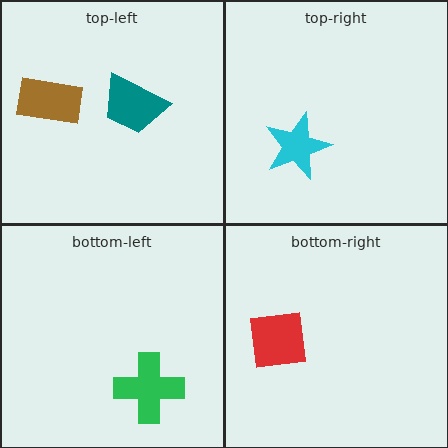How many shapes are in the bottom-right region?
1.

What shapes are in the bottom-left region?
The green cross.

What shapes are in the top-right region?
The cyan star.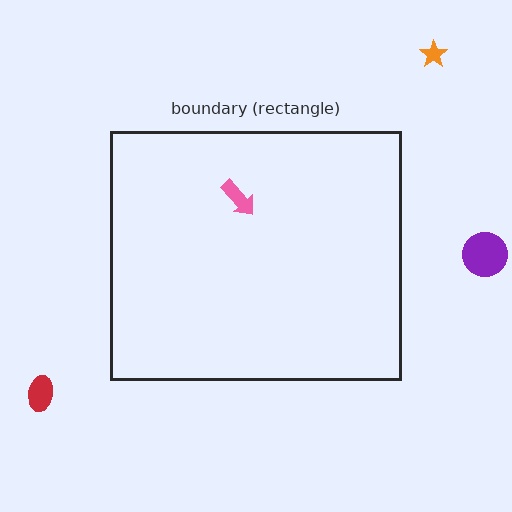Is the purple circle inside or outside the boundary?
Outside.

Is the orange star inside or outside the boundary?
Outside.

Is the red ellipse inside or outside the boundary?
Outside.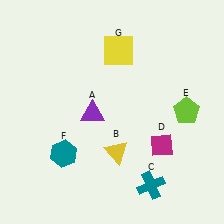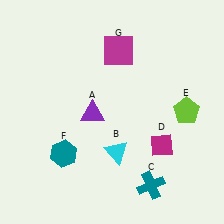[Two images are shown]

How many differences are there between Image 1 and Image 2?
There are 2 differences between the two images.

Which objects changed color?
B changed from yellow to cyan. G changed from yellow to magenta.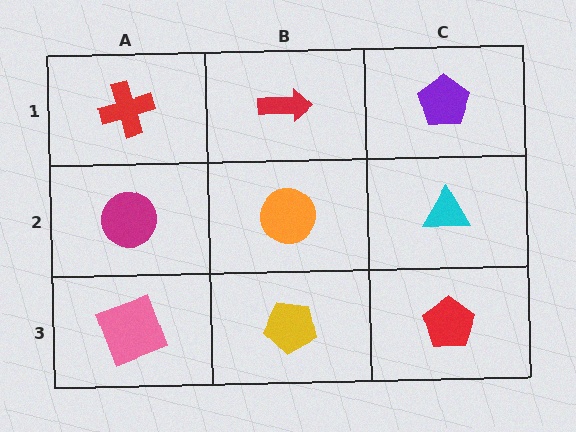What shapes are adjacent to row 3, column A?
A magenta circle (row 2, column A), a yellow pentagon (row 3, column B).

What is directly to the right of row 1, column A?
A red arrow.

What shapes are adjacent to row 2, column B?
A red arrow (row 1, column B), a yellow pentagon (row 3, column B), a magenta circle (row 2, column A), a cyan triangle (row 2, column C).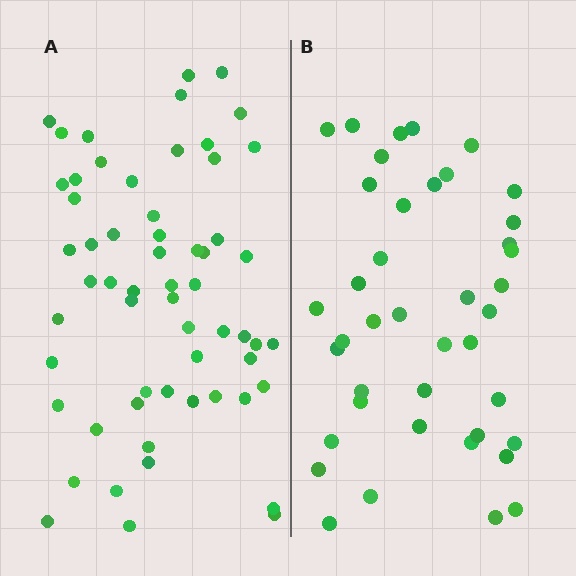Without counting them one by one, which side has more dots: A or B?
Region A (the left region) has more dots.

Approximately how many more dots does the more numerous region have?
Region A has approximately 20 more dots than region B.